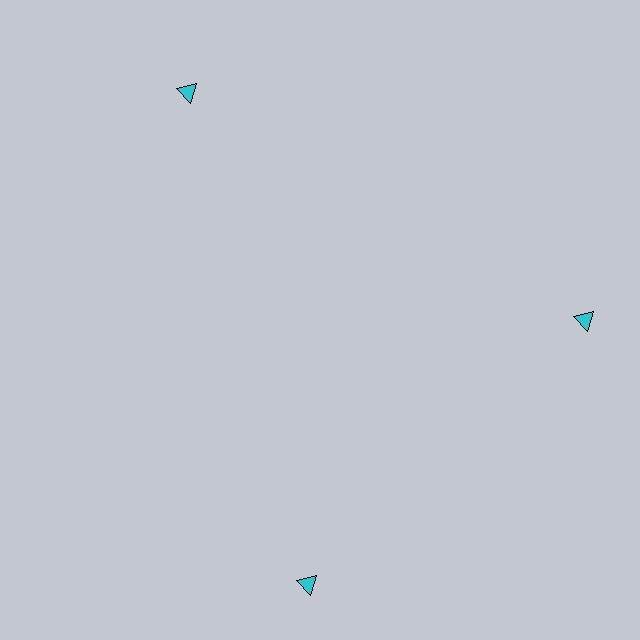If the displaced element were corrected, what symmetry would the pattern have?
It would have 3-fold rotational symmetry — the pattern would map onto itself every 120 degrees.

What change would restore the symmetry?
The symmetry would be restored by rotating it back into even spacing with its neighbors so that all 3 triangles sit at equal angles and equal distance from the center.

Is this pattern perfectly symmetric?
No. The 3 cyan triangles are arranged in a ring, but one element near the 7 o'clock position is rotated out of alignment along the ring, breaking the 3-fold rotational symmetry.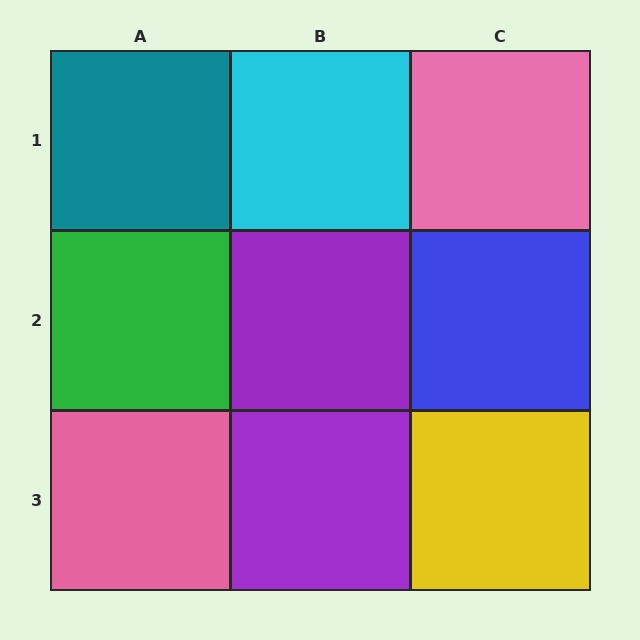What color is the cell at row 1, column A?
Teal.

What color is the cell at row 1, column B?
Cyan.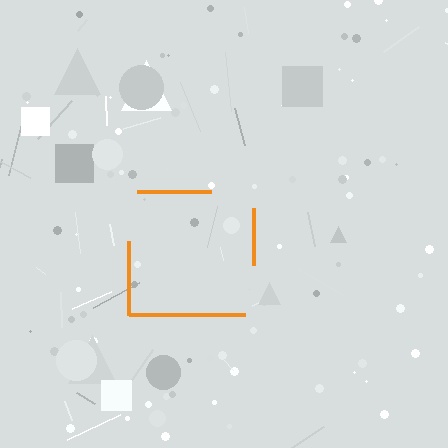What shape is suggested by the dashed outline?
The dashed outline suggests a square.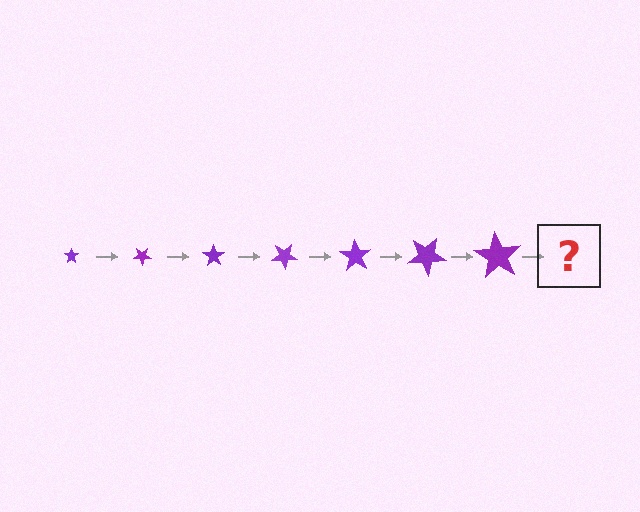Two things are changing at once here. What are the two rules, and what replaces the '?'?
The two rules are that the star grows larger each step and it rotates 35 degrees each step. The '?' should be a star, larger than the previous one and rotated 245 degrees from the start.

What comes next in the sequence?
The next element should be a star, larger than the previous one and rotated 245 degrees from the start.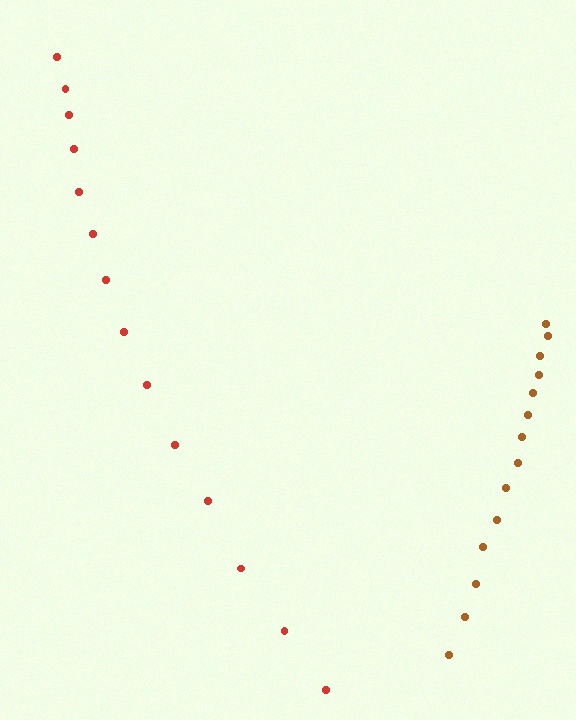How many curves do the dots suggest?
There are 2 distinct paths.